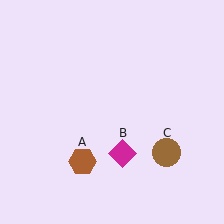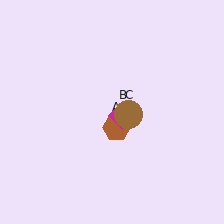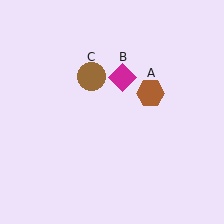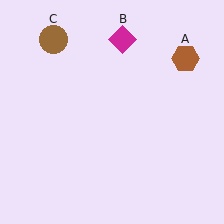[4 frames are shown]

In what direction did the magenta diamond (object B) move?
The magenta diamond (object B) moved up.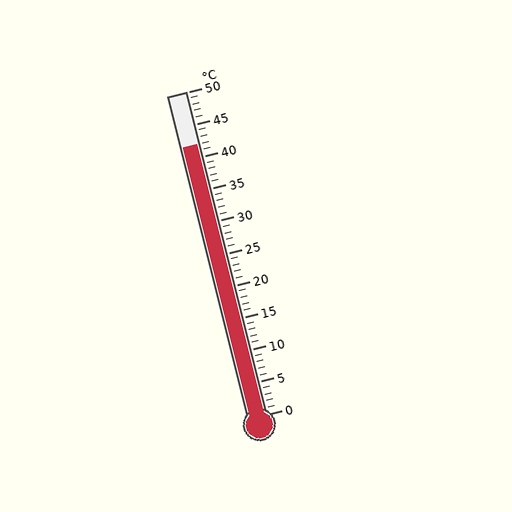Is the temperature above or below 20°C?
The temperature is above 20°C.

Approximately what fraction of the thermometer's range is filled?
The thermometer is filled to approximately 85% of its range.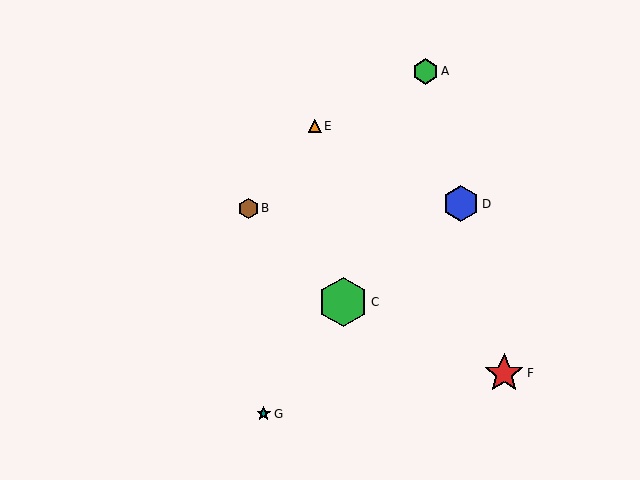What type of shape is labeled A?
Shape A is a green hexagon.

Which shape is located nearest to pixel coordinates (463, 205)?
The blue hexagon (labeled D) at (461, 204) is nearest to that location.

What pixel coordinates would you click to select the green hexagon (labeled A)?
Click at (426, 71) to select the green hexagon A.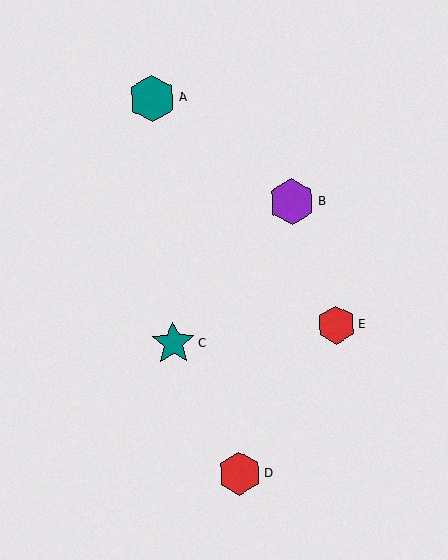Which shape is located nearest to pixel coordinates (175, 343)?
The teal star (labeled C) at (173, 343) is nearest to that location.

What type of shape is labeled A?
Shape A is a teal hexagon.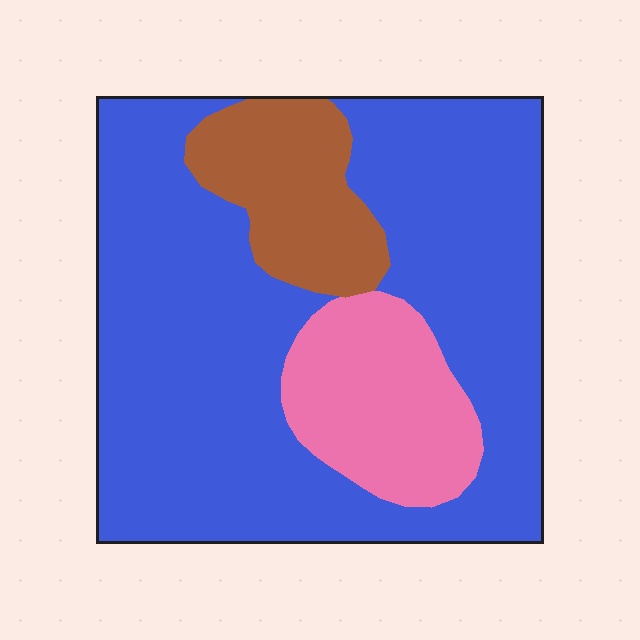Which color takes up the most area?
Blue, at roughly 70%.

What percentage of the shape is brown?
Brown takes up less than a sixth of the shape.